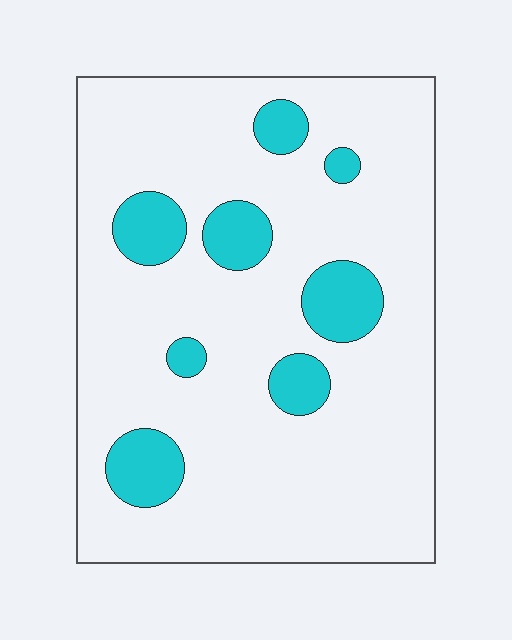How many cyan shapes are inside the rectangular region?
8.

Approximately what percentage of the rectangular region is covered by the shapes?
Approximately 15%.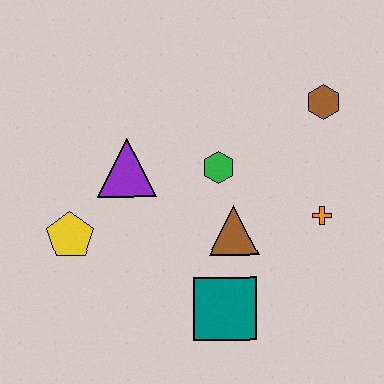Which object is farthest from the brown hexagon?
The yellow pentagon is farthest from the brown hexagon.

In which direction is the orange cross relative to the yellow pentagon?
The orange cross is to the right of the yellow pentagon.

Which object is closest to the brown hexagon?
The orange cross is closest to the brown hexagon.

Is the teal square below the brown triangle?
Yes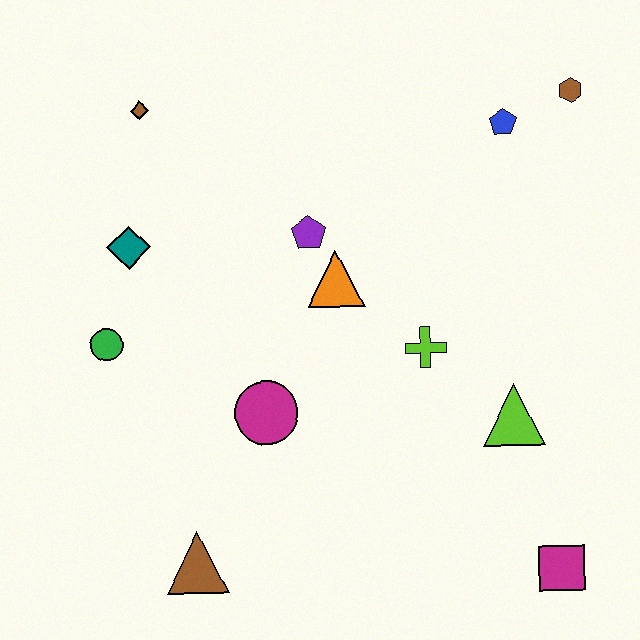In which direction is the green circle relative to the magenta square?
The green circle is to the left of the magenta square.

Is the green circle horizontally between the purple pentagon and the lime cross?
No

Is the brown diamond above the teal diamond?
Yes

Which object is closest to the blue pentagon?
The brown hexagon is closest to the blue pentagon.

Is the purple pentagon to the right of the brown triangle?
Yes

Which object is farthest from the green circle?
The brown hexagon is farthest from the green circle.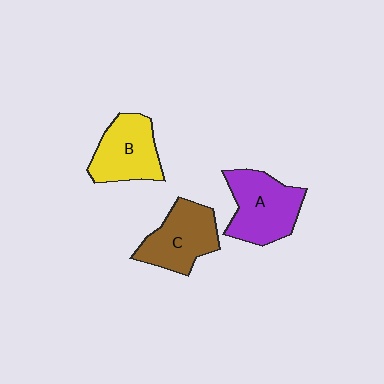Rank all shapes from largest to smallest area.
From largest to smallest: A (purple), C (brown), B (yellow).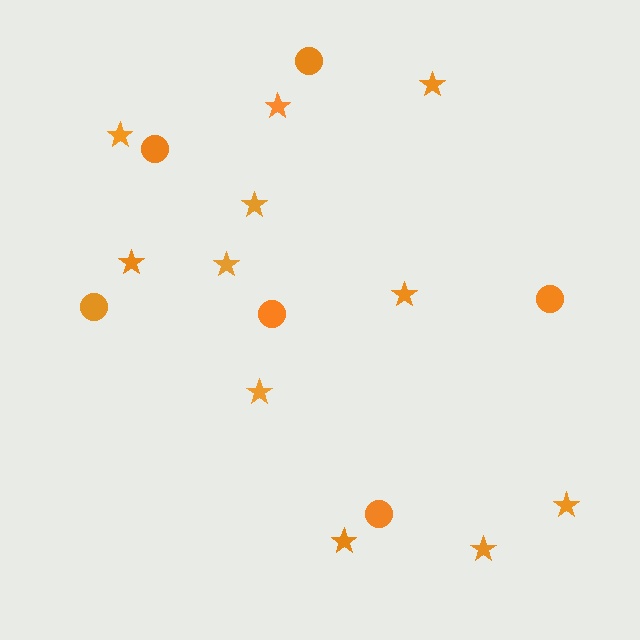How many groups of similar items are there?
There are 2 groups: one group of stars (11) and one group of circles (6).